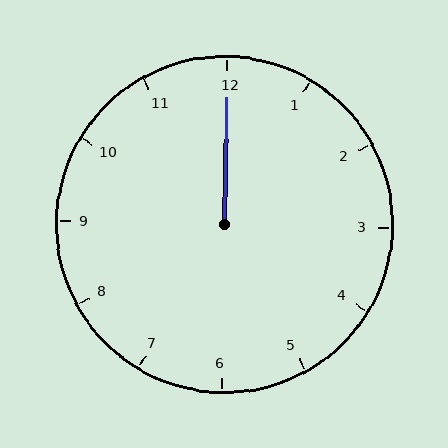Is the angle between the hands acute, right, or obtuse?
It is acute.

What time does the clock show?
12:00.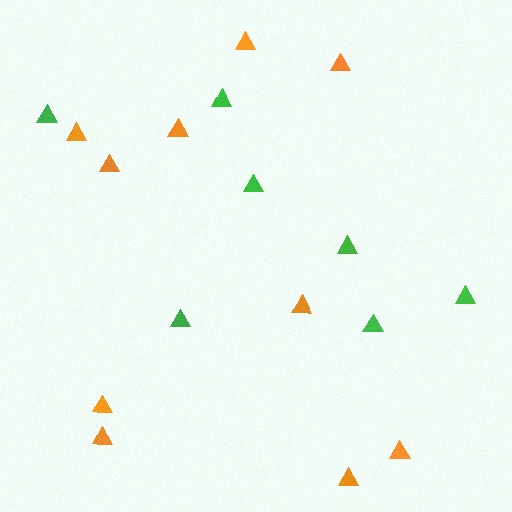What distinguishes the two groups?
There are 2 groups: one group of green triangles (7) and one group of orange triangles (10).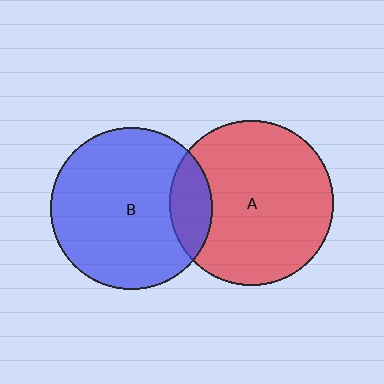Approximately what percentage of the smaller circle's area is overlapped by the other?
Approximately 15%.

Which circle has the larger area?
Circle A (red).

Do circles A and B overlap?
Yes.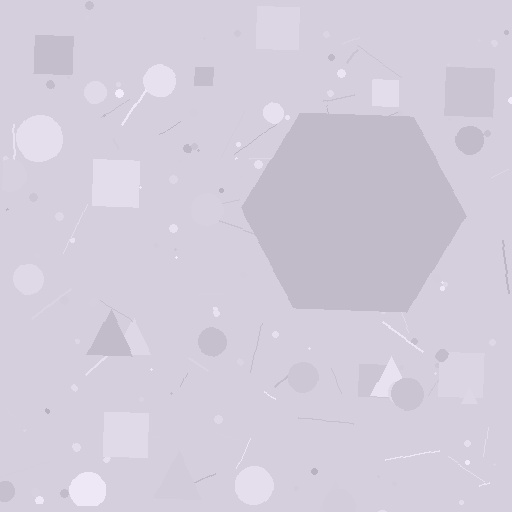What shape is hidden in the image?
A hexagon is hidden in the image.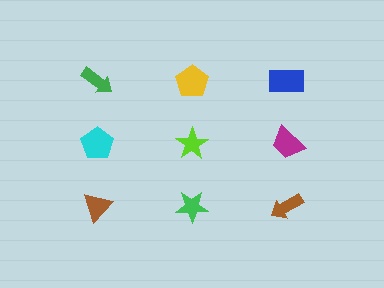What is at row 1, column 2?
A yellow pentagon.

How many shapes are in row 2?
3 shapes.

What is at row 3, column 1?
A brown triangle.